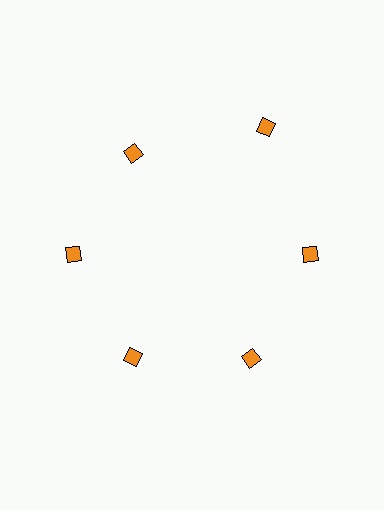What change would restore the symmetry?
The symmetry would be restored by moving it inward, back onto the ring so that all 6 diamonds sit at equal angles and equal distance from the center.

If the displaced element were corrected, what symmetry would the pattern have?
It would have 6-fold rotational symmetry — the pattern would map onto itself every 60 degrees.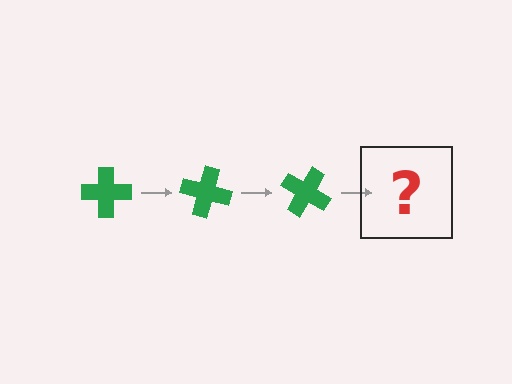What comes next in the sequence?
The next element should be a green cross rotated 45 degrees.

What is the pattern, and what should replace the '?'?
The pattern is that the cross rotates 15 degrees each step. The '?' should be a green cross rotated 45 degrees.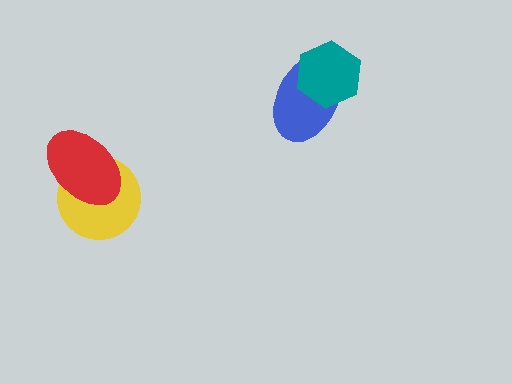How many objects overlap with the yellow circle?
1 object overlaps with the yellow circle.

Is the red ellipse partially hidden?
No, no other shape covers it.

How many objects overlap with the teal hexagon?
1 object overlaps with the teal hexagon.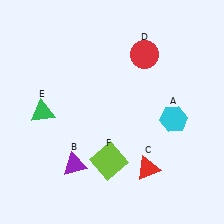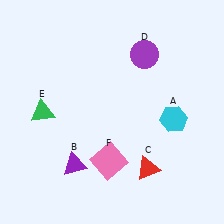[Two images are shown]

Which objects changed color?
D changed from red to purple. F changed from lime to pink.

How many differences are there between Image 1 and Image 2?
There are 2 differences between the two images.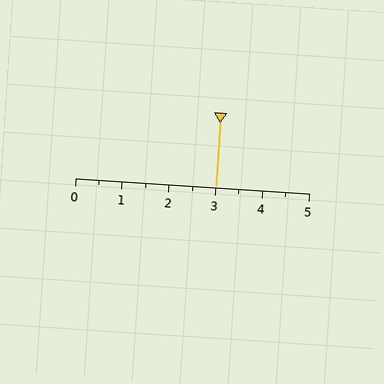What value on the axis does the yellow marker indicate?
The marker indicates approximately 3.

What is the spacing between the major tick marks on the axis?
The major ticks are spaced 1 apart.